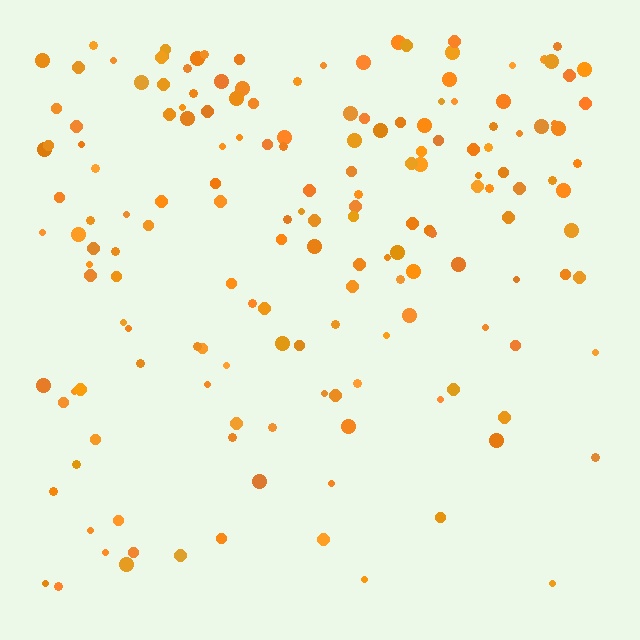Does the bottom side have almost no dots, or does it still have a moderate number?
Still a moderate number, just noticeably fewer than the top.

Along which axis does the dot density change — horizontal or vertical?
Vertical.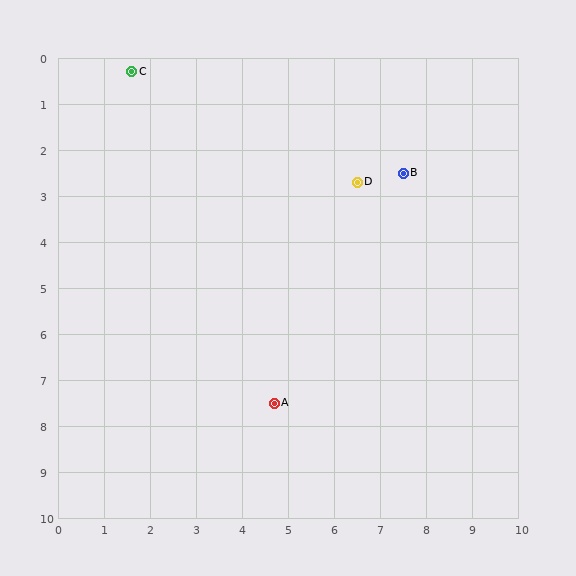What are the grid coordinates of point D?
Point D is at approximately (6.5, 2.7).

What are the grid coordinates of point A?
Point A is at approximately (4.7, 7.5).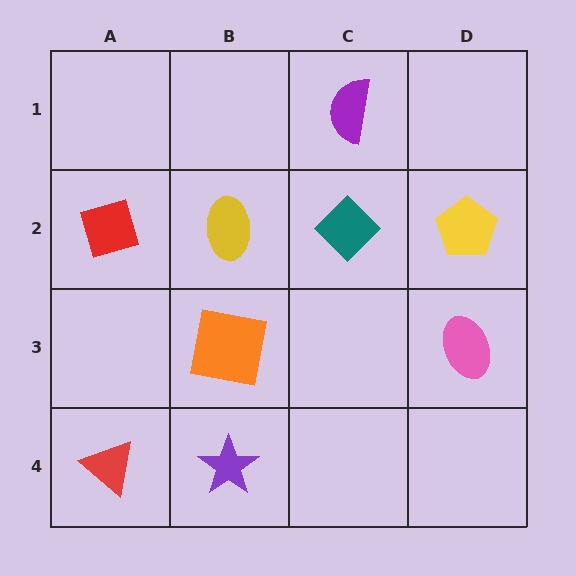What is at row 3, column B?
An orange square.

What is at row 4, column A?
A red triangle.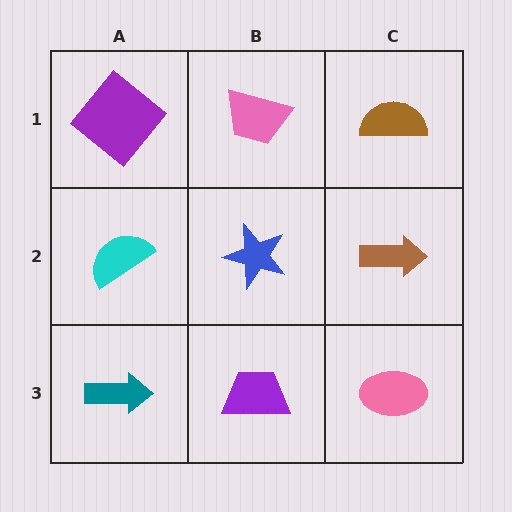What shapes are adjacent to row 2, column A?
A purple diamond (row 1, column A), a teal arrow (row 3, column A), a blue star (row 2, column B).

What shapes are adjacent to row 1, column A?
A cyan semicircle (row 2, column A), a pink trapezoid (row 1, column B).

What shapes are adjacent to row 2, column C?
A brown semicircle (row 1, column C), a pink ellipse (row 3, column C), a blue star (row 2, column B).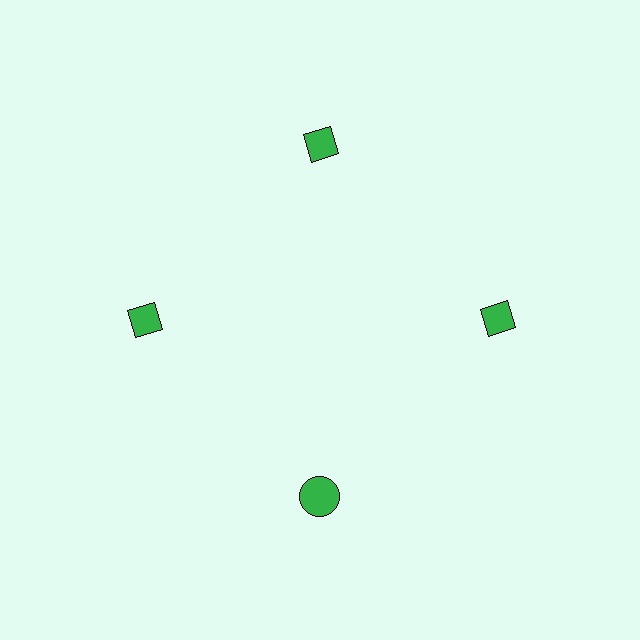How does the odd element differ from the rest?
It has a different shape: circle instead of diamond.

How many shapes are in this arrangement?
There are 4 shapes arranged in a ring pattern.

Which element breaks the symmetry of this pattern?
The green circle at roughly the 6 o'clock position breaks the symmetry. All other shapes are green diamonds.